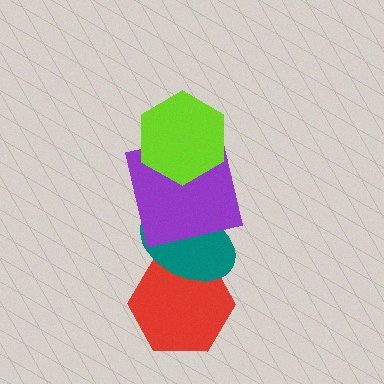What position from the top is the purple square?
The purple square is 2nd from the top.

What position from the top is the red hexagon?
The red hexagon is 4th from the top.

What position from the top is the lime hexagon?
The lime hexagon is 1st from the top.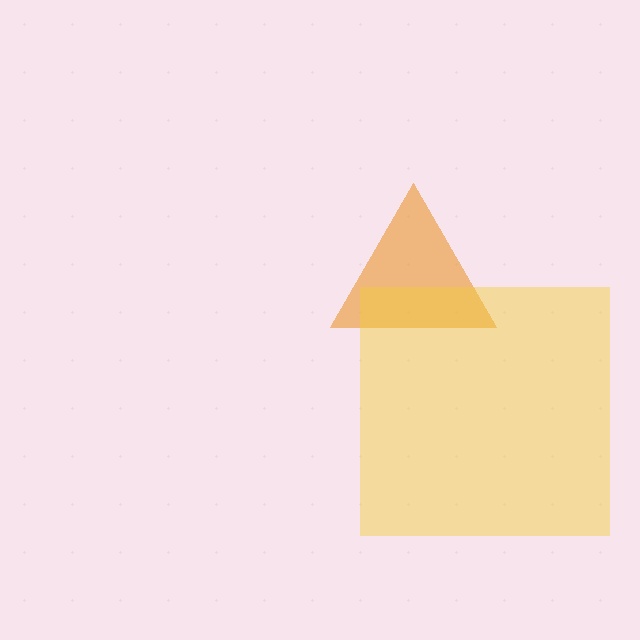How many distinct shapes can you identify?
There are 2 distinct shapes: an orange triangle, a yellow square.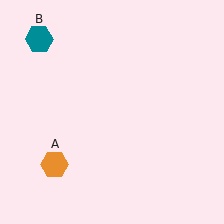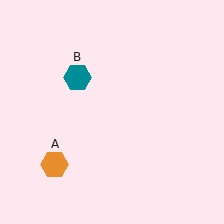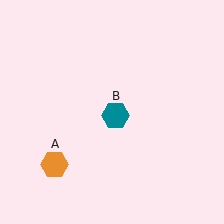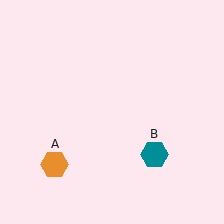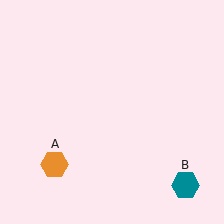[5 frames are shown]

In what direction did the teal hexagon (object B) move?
The teal hexagon (object B) moved down and to the right.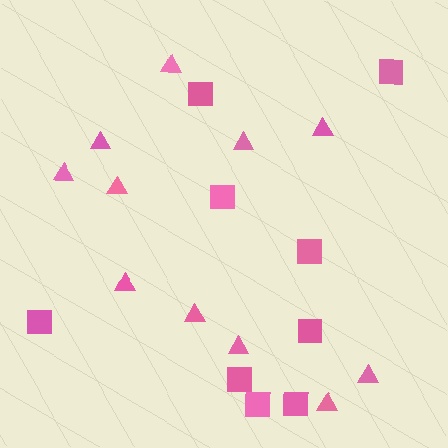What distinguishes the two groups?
There are 2 groups: one group of triangles (11) and one group of squares (9).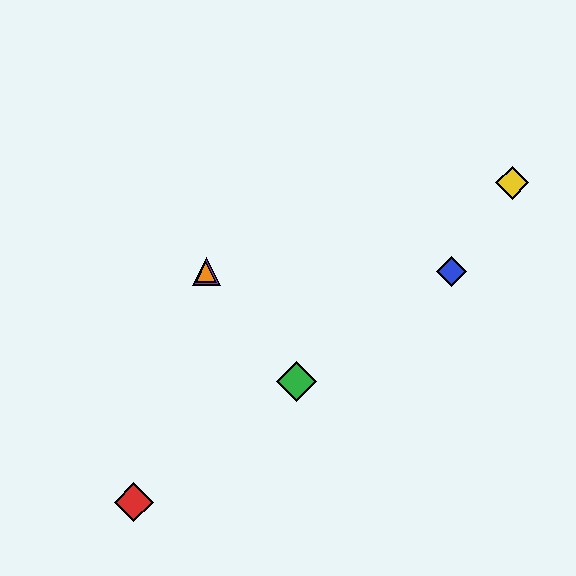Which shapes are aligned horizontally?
The blue diamond, the purple triangle, the orange triangle are aligned horizontally.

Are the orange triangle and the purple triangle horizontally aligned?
Yes, both are at y≈271.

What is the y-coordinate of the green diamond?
The green diamond is at y≈381.